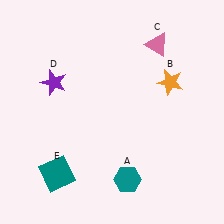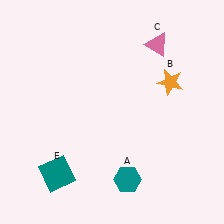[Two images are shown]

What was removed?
The purple star (D) was removed in Image 2.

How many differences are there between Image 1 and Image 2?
There is 1 difference between the two images.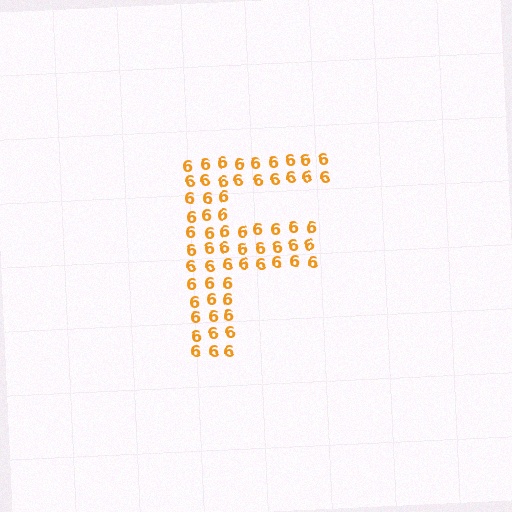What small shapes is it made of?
It is made of small digit 6's.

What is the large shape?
The large shape is the letter F.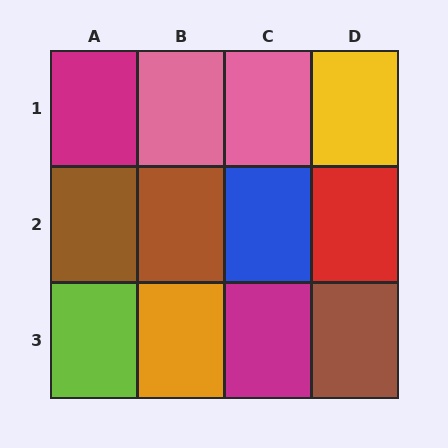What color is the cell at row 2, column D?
Red.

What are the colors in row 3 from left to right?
Lime, orange, magenta, brown.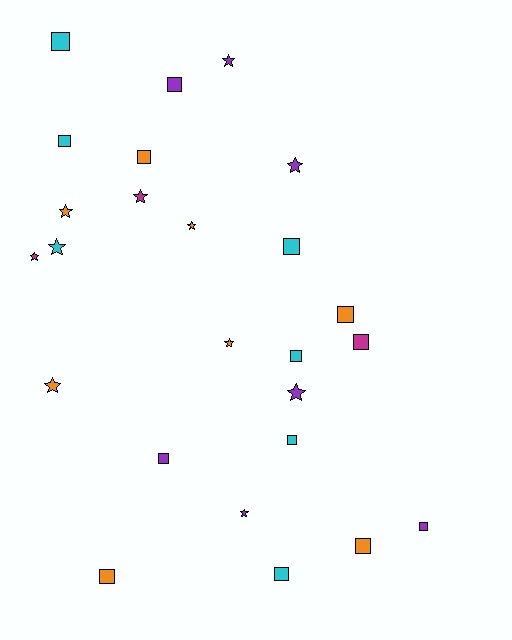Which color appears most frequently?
Orange, with 8 objects.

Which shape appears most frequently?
Square, with 14 objects.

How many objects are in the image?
There are 25 objects.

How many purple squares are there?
There are 3 purple squares.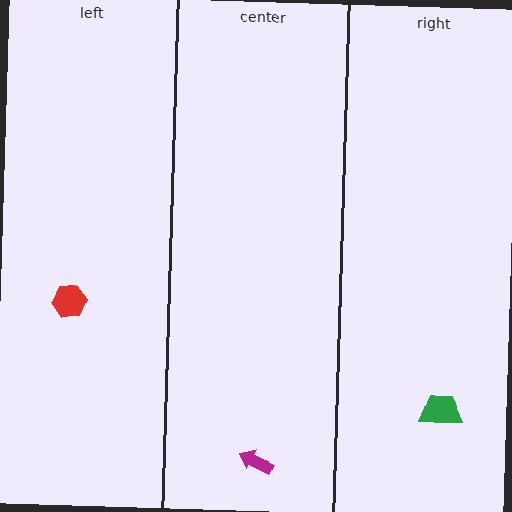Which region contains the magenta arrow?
The center region.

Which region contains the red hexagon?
The left region.